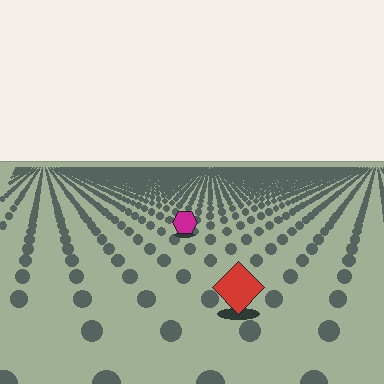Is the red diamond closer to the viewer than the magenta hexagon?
Yes. The red diamond is closer — you can tell from the texture gradient: the ground texture is coarser near it.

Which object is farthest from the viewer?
The magenta hexagon is farthest from the viewer. It appears smaller and the ground texture around it is denser.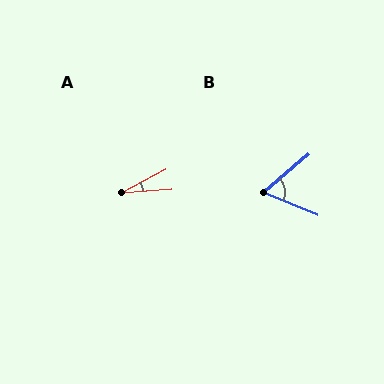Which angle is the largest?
B, at approximately 63 degrees.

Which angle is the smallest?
A, at approximately 23 degrees.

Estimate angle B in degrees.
Approximately 63 degrees.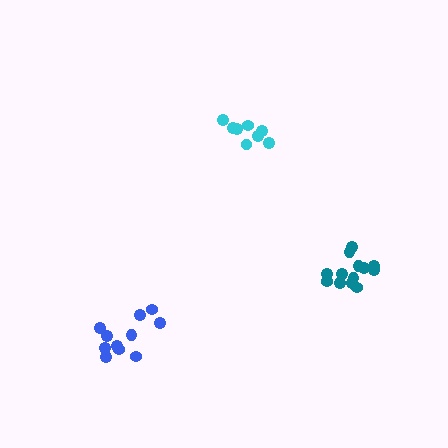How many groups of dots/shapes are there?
There are 3 groups.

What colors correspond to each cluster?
The clusters are colored: teal, blue, cyan.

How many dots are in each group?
Group 1: 13 dots, Group 2: 11 dots, Group 3: 8 dots (32 total).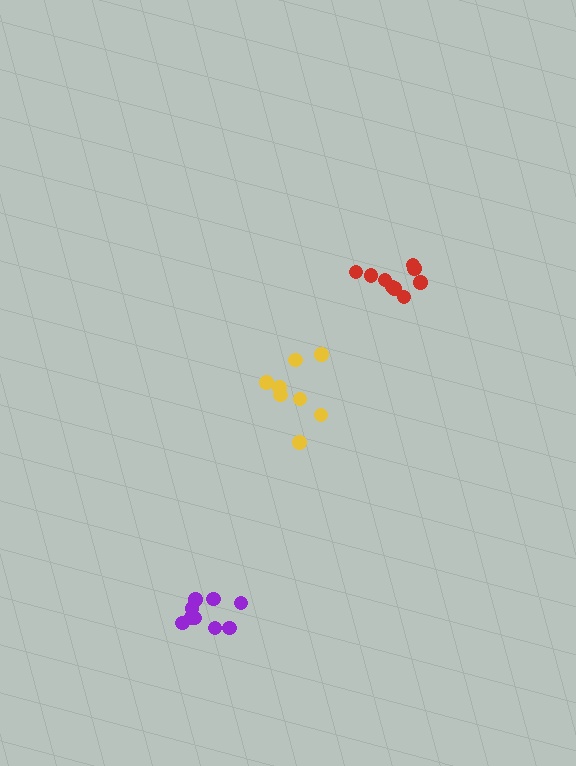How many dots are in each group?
Group 1: 9 dots, Group 2: 9 dots, Group 3: 8 dots (26 total).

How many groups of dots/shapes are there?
There are 3 groups.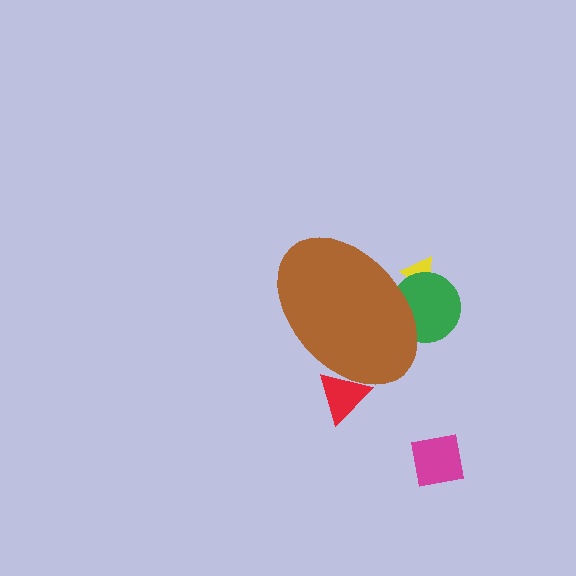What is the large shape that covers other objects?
A brown ellipse.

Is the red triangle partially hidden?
Yes, the red triangle is partially hidden behind the brown ellipse.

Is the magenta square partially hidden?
No, the magenta square is fully visible.